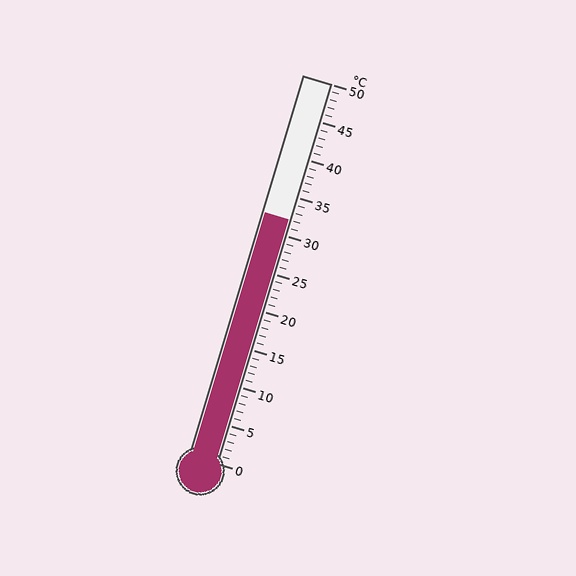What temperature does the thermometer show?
The thermometer shows approximately 32°C.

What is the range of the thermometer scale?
The thermometer scale ranges from 0°C to 50°C.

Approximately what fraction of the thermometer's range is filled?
The thermometer is filled to approximately 65% of its range.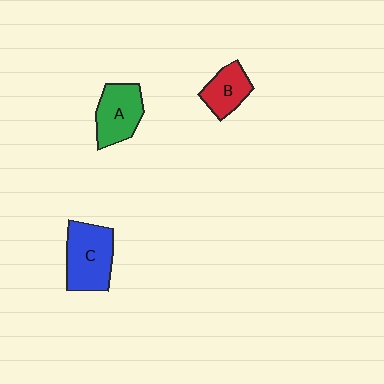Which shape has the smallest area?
Shape B (red).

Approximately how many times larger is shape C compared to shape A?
Approximately 1.2 times.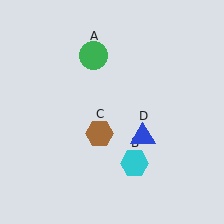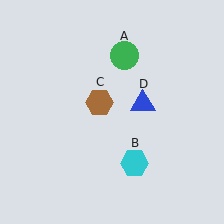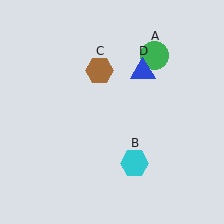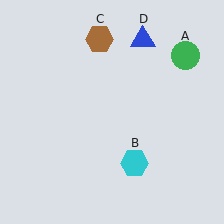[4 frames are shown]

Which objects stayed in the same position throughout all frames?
Cyan hexagon (object B) remained stationary.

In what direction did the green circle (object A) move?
The green circle (object A) moved right.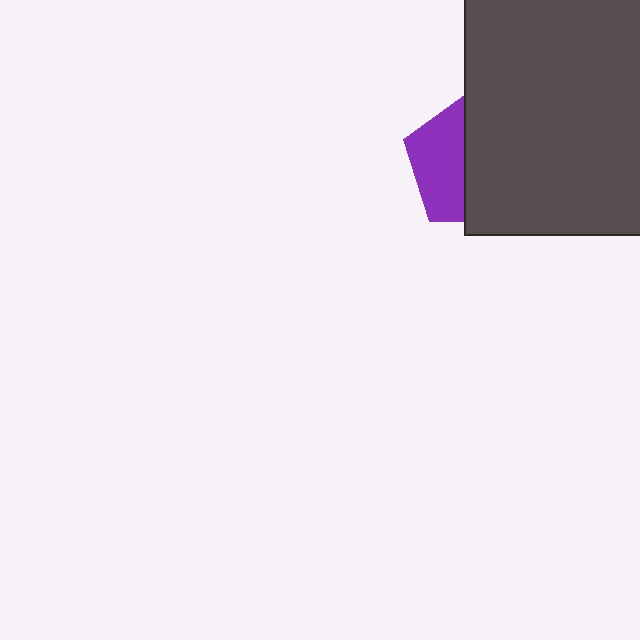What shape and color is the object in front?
The object in front is a dark gray rectangle.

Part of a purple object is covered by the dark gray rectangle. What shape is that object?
It is a pentagon.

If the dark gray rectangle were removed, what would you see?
You would see the complete purple pentagon.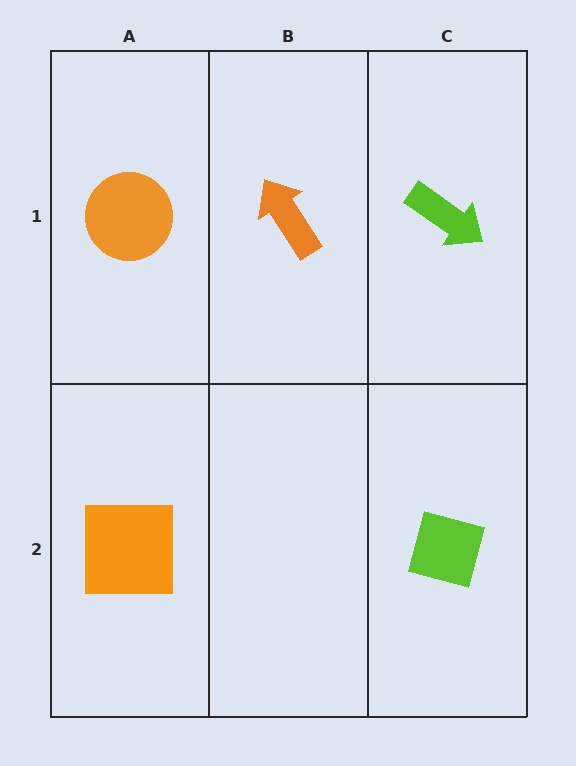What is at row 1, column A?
An orange circle.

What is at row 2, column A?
An orange square.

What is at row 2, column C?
A lime square.